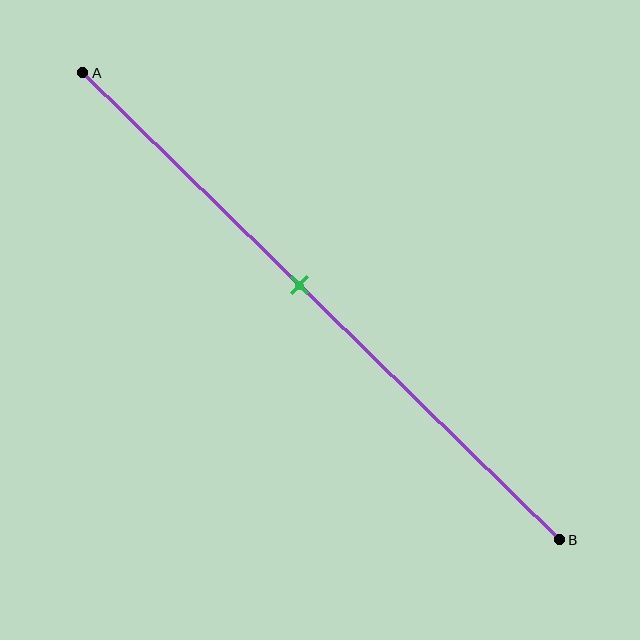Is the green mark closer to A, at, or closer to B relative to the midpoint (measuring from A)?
The green mark is closer to point A than the midpoint of segment AB.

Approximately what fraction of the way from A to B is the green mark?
The green mark is approximately 45% of the way from A to B.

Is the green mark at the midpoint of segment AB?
No, the mark is at about 45% from A, not at the 50% midpoint.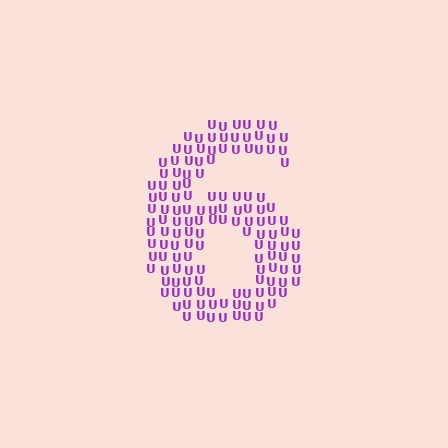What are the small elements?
The small elements are letter U's.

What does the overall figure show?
The overall figure shows the digit 6.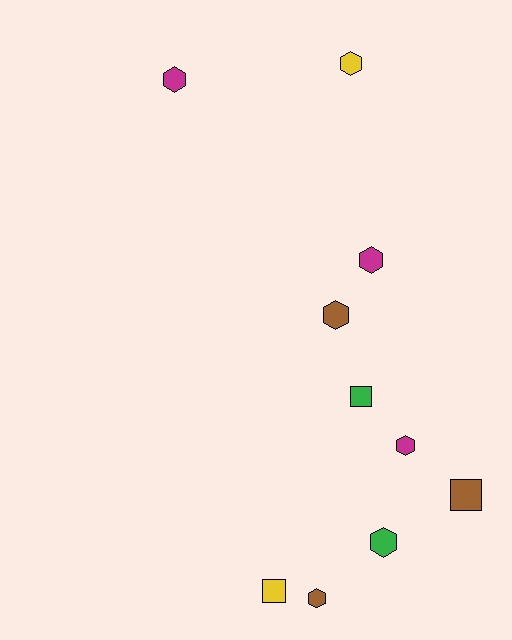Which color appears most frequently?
Magenta, with 3 objects.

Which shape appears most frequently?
Hexagon, with 7 objects.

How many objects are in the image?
There are 10 objects.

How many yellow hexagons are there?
There is 1 yellow hexagon.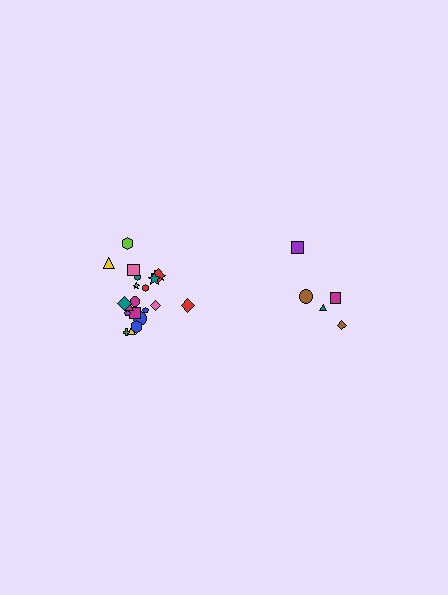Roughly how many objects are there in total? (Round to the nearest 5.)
Roughly 25 objects in total.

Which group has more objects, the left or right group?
The left group.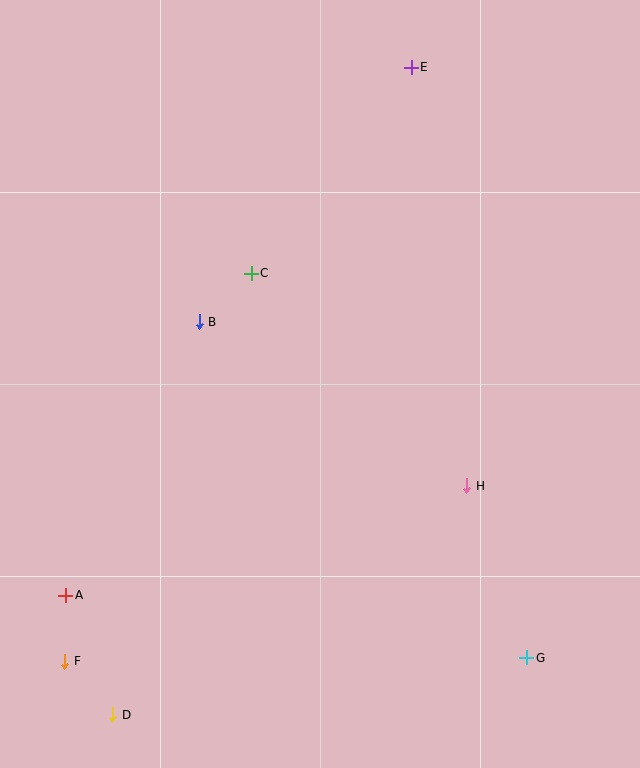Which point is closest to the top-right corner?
Point E is closest to the top-right corner.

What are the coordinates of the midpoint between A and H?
The midpoint between A and H is at (266, 541).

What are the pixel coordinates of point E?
Point E is at (411, 67).